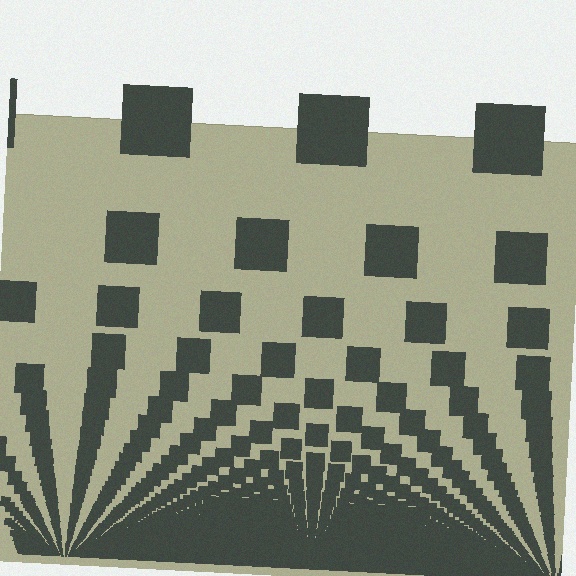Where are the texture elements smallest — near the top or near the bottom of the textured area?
Near the bottom.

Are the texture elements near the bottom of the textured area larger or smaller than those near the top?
Smaller. The gradient is inverted — elements near the bottom are smaller and denser.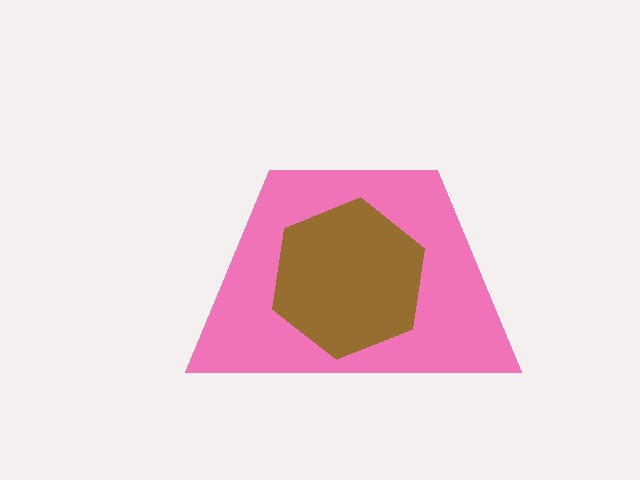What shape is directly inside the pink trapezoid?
The brown hexagon.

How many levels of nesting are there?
2.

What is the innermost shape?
The brown hexagon.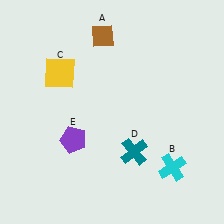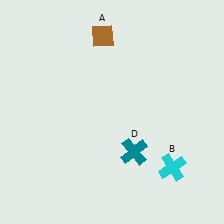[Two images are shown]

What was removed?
The purple pentagon (E), the yellow square (C) were removed in Image 2.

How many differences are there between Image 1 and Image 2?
There are 2 differences between the two images.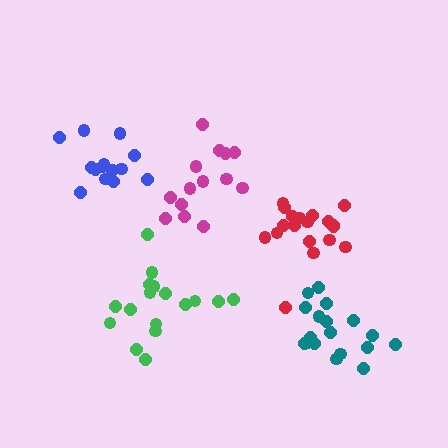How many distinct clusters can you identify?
There are 5 distinct clusters.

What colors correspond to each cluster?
The clusters are colored: teal, blue, green, magenta, red.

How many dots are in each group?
Group 1: 18 dots, Group 2: 14 dots, Group 3: 17 dots, Group 4: 14 dots, Group 5: 19 dots (82 total).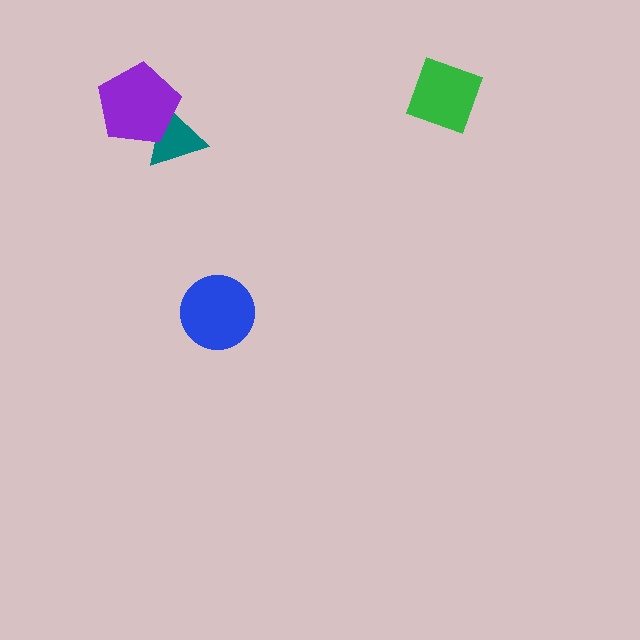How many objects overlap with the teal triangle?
1 object overlaps with the teal triangle.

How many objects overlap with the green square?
0 objects overlap with the green square.